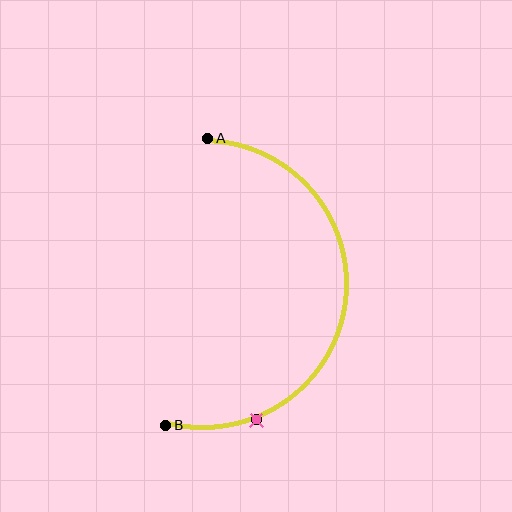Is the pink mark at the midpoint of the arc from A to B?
No. The pink mark lies on the arc but is closer to endpoint B. The arc midpoint would be at the point on the curve equidistant along the arc from both A and B.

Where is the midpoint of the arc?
The arc midpoint is the point on the curve farthest from the straight line joining A and B. It sits to the right of that line.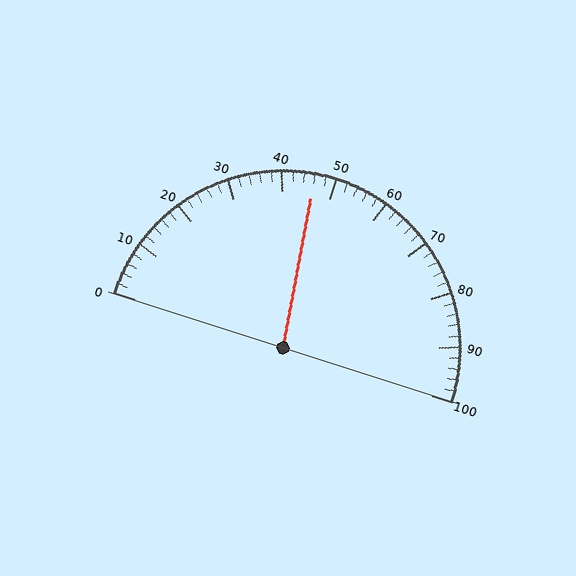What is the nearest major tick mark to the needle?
The nearest major tick mark is 50.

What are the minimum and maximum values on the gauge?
The gauge ranges from 0 to 100.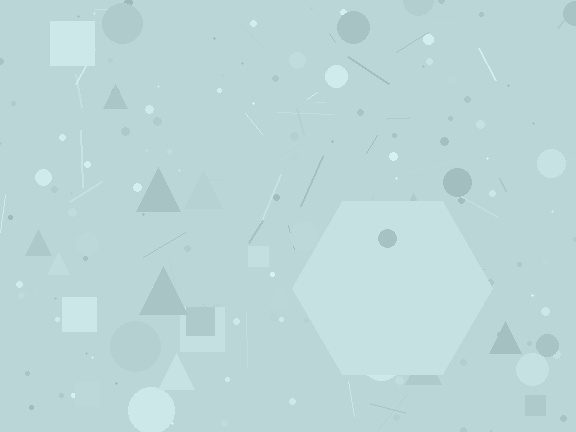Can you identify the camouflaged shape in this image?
The camouflaged shape is a hexagon.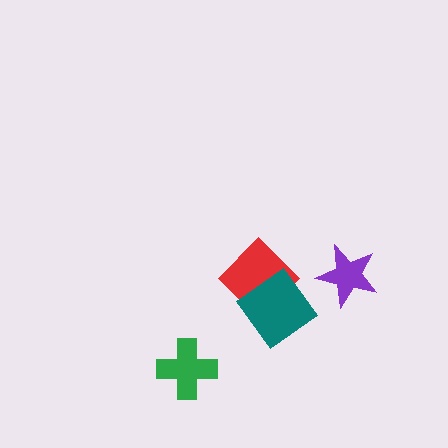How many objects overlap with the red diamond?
1 object overlaps with the red diamond.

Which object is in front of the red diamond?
The teal diamond is in front of the red diamond.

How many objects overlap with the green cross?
0 objects overlap with the green cross.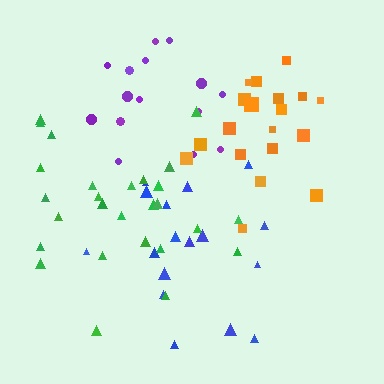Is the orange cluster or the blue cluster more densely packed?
Blue.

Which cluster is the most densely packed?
Purple.